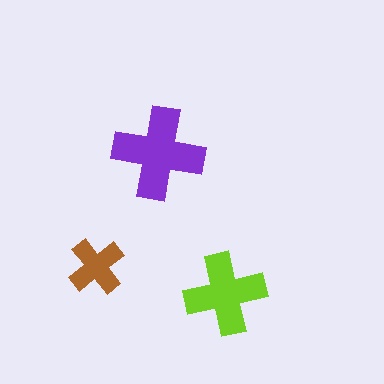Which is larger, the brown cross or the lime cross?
The lime one.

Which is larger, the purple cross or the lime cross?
The purple one.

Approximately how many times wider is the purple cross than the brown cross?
About 1.5 times wider.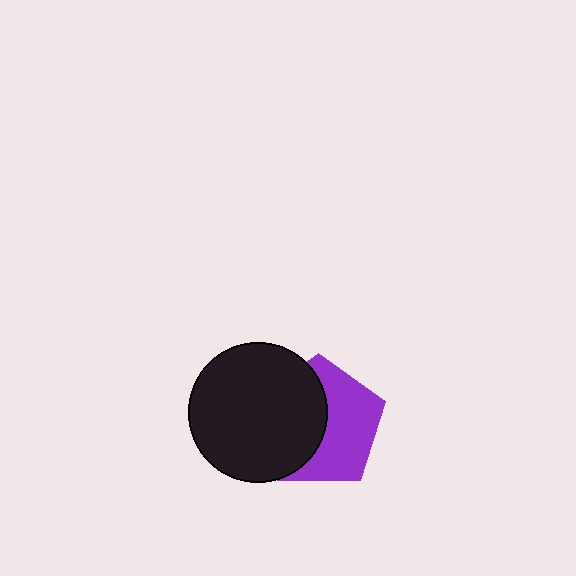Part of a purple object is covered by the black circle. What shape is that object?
It is a pentagon.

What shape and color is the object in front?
The object in front is a black circle.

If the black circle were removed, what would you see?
You would see the complete purple pentagon.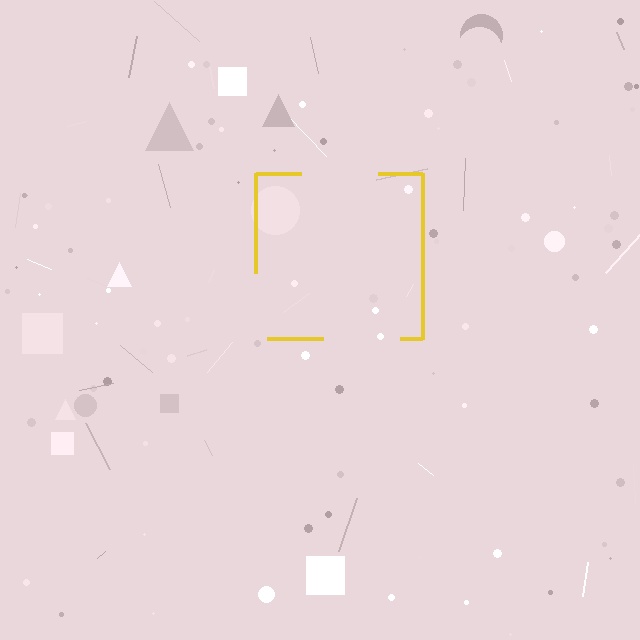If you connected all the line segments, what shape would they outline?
They would outline a square.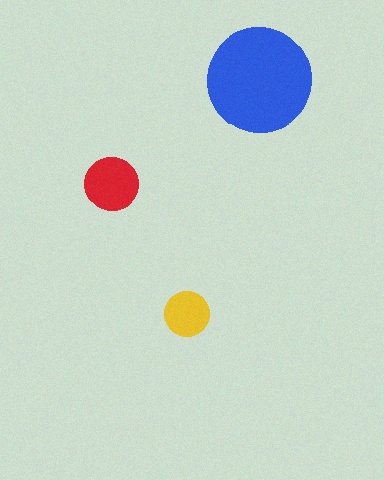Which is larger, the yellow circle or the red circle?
The red one.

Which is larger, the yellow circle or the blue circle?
The blue one.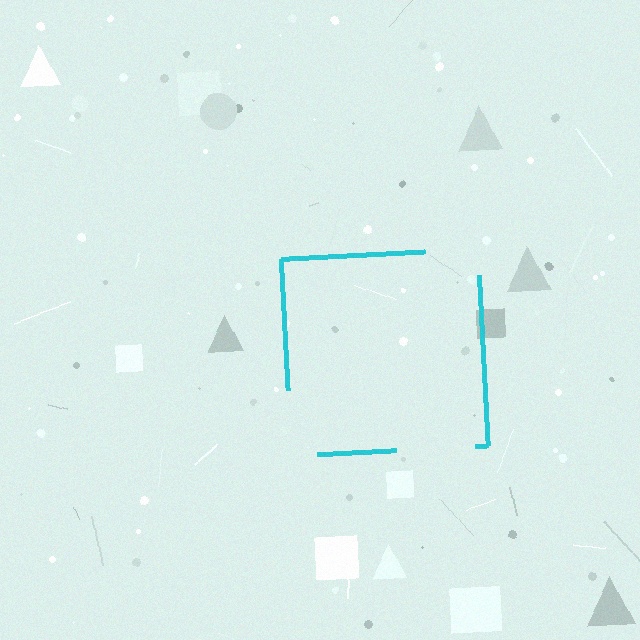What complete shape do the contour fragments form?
The contour fragments form a square.